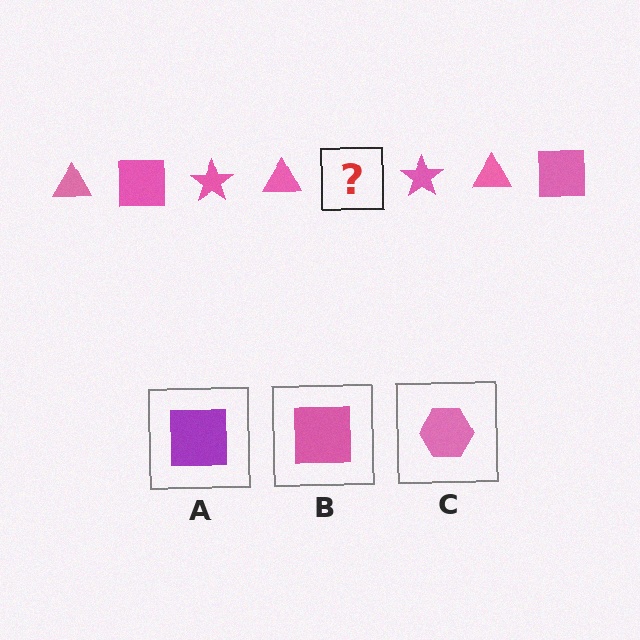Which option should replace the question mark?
Option B.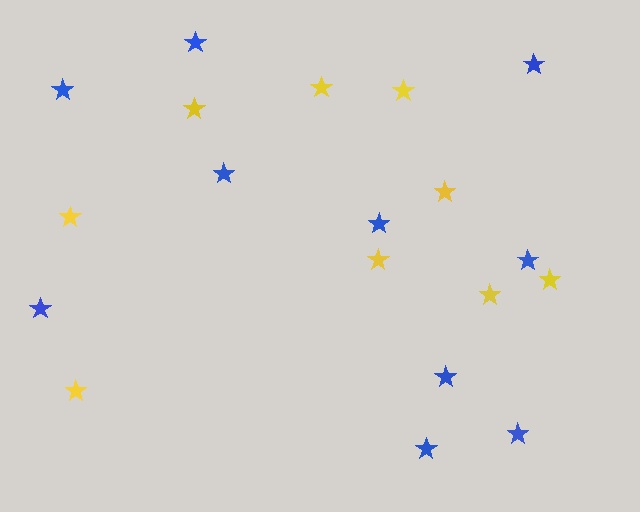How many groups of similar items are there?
There are 2 groups: one group of blue stars (10) and one group of yellow stars (9).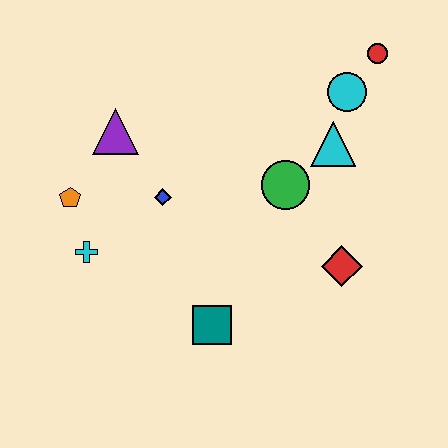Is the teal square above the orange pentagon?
No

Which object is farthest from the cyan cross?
The red circle is farthest from the cyan cross.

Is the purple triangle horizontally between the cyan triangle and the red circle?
No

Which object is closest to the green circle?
The cyan triangle is closest to the green circle.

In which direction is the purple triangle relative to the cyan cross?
The purple triangle is above the cyan cross.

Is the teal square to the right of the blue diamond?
Yes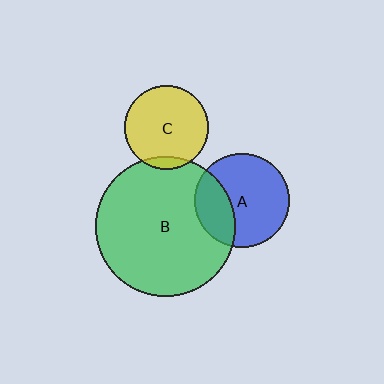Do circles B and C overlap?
Yes.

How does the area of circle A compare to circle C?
Approximately 1.3 times.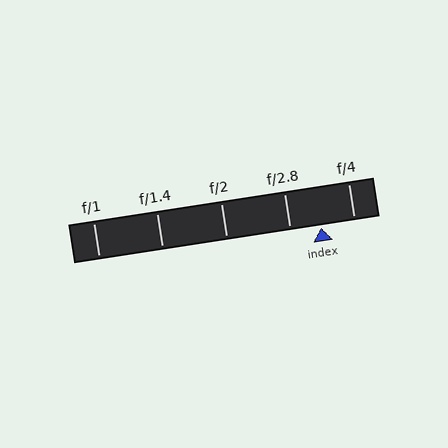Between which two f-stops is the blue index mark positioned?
The index mark is between f/2.8 and f/4.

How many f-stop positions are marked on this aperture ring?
There are 5 f-stop positions marked.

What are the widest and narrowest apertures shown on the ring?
The widest aperture shown is f/1 and the narrowest is f/4.